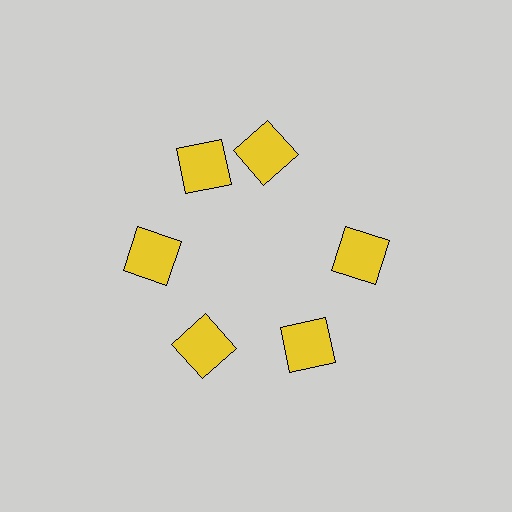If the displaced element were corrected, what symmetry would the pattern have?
It would have 6-fold rotational symmetry — the pattern would map onto itself every 60 degrees.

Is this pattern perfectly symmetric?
No. The 6 yellow squares are arranged in a ring, but one element near the 1 o'clock position is rotated out of alignment along the ring, breaking the 6-fold rotational symmetry.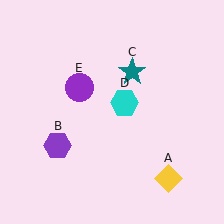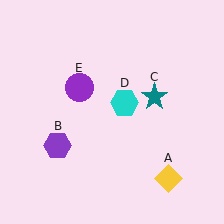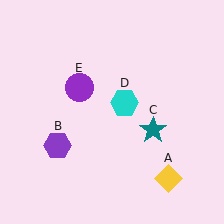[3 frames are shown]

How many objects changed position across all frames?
1 object changed position: teal star (object C).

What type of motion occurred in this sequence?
The teal star (object C) rotated clockwise around the center of the scene.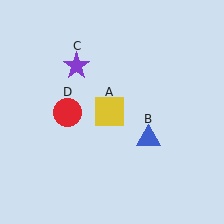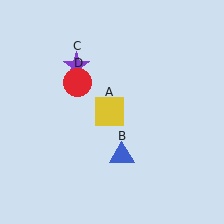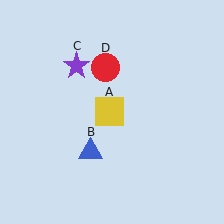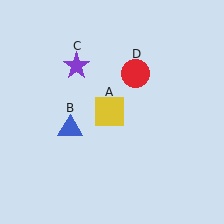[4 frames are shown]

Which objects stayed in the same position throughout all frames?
Yellow square (object A) and purple star (object C) remained stationary.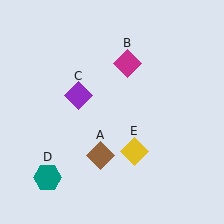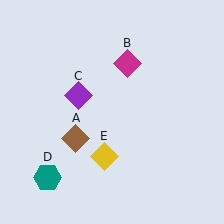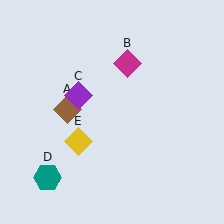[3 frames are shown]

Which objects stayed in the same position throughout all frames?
Magenta diamond (object B) and purple diamond (object C) and teal hexagon (object D) remained stationary.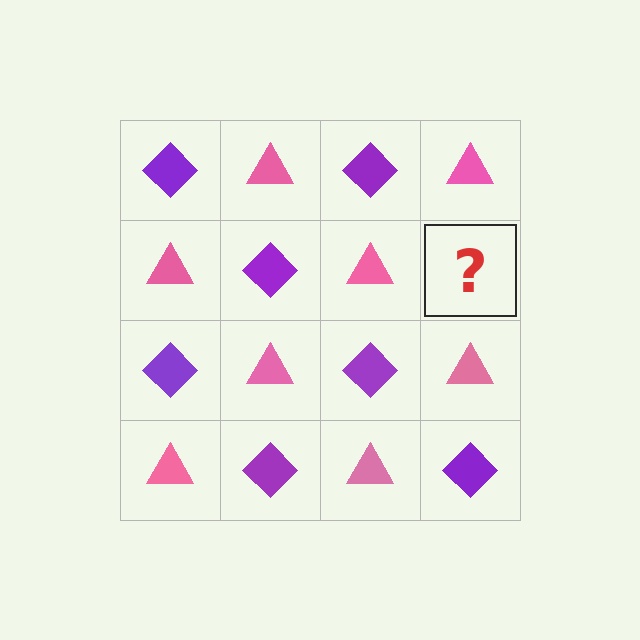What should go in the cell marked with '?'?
The missing cell should contain a purple diamond.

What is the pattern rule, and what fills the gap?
The rule is that it alternates purple diamond and pink triangle in a checkerboard pattern. The gap should be filled with a purple diamond.